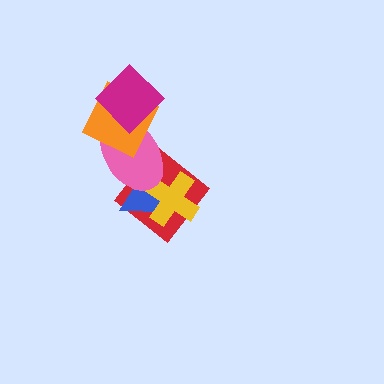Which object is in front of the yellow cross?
The pink ellipse is in front of the yellow cross.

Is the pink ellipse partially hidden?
Yes, it is partially covered by another shape.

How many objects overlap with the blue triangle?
3 objects overlap with the blue triangle.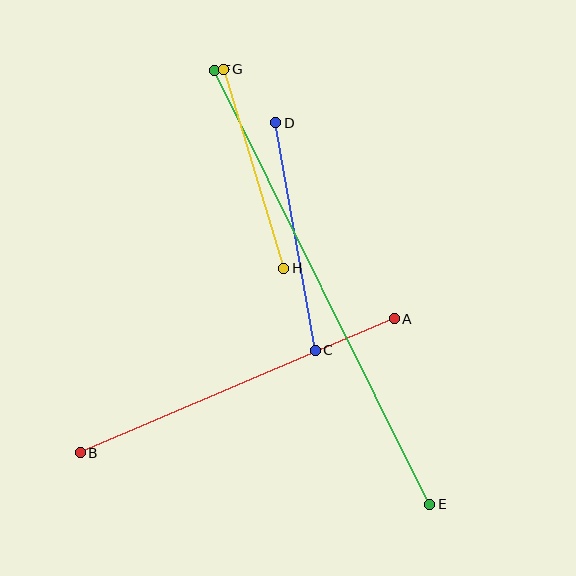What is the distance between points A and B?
The distance is approximately 342 pixels.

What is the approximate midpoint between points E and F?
The midpoint is at approximately (322, 287) pixels.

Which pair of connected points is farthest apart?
Points E and F are farthest apart.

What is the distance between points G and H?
The distance is approximately 208 pixels.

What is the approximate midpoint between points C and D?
The midpoint is at approximately (296, 236) pixels.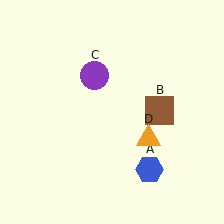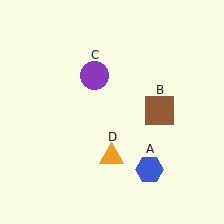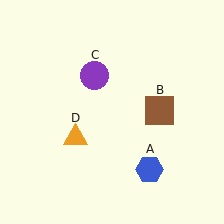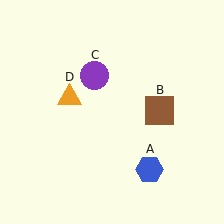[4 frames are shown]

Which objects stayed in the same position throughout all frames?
Blue hexagon (object A) and brown square (object B) and purple circle (object C) remained stationary.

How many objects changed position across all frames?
1 object changed position: orange triangle (object D).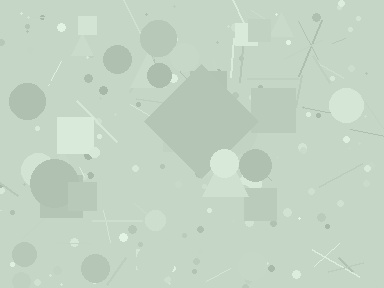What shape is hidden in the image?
A diamond is hidden in the image.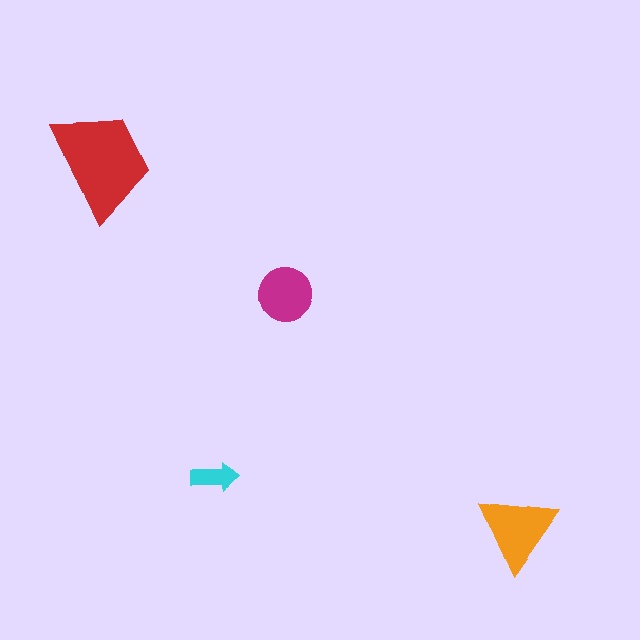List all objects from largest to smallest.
The red trapezoid, the orange triangle, the magenta circle, the cyan arrow.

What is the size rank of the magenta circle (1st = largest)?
3rd.